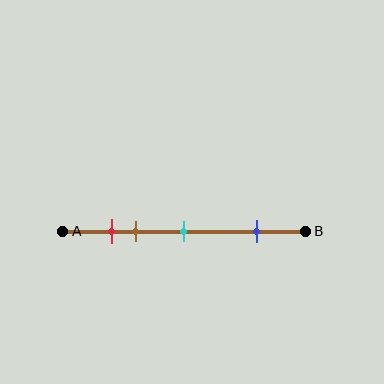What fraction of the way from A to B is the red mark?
The red mark is approximately 20% (0.2) of the way from A to B.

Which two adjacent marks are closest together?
The red and brown marks are the closest adjacent pair.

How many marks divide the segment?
There are 4 marks dividing the segment.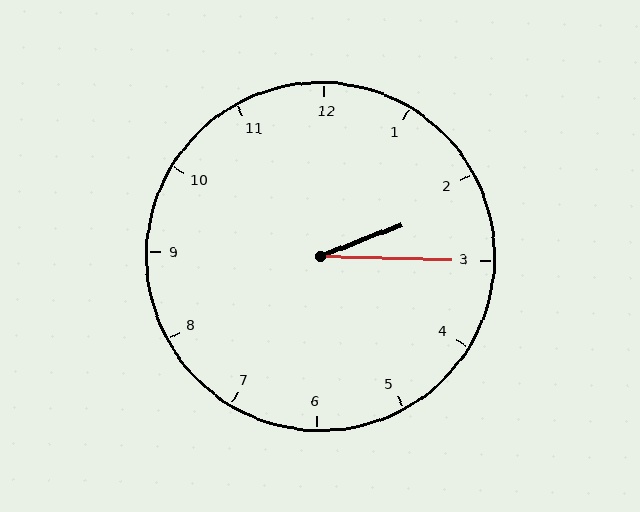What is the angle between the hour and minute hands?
Approximately 22 degrees.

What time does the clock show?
2:15.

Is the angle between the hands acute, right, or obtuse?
It is acute.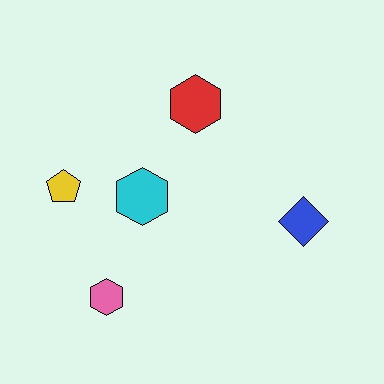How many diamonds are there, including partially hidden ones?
There is 1 diamond.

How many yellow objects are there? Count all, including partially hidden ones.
There is 1 yellow object.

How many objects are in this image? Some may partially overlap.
There are 5 objects.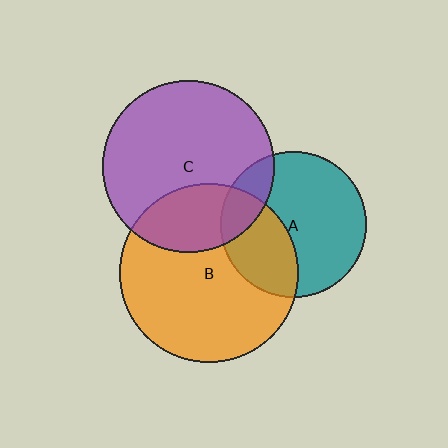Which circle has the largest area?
Circle B (orange).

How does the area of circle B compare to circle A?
Approximately 1.5 times.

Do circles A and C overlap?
Yes.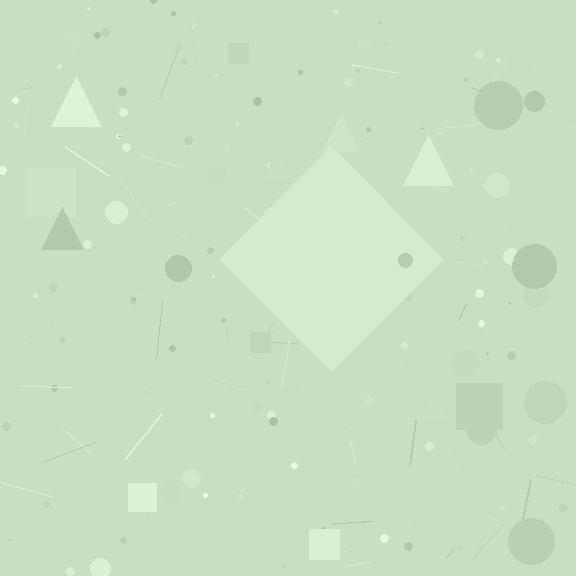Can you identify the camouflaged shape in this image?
The camouflaged shape is a diamond.